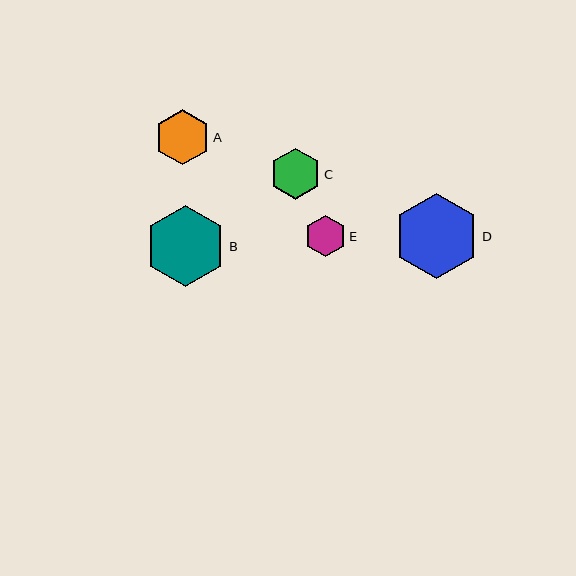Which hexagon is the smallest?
Hexagon E is the smallest with a size of approximately 42 pixels.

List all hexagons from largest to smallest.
From largest to smallest: D, B, A, C, E.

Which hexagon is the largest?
Hexagon D is the largest with a size of approximately 85 pixels.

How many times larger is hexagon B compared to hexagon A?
Hexagon B is approximately 1.5 times the size of hexagon A.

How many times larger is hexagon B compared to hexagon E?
Hexagon B is approximately 2.0 times the size of hexagon E.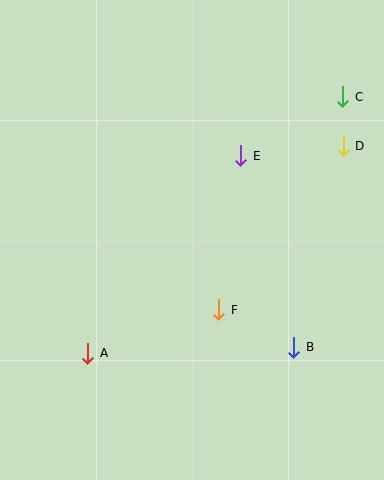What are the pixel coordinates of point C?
Point C is at (343, 97).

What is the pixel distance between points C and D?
The distance between C and D is 49 pixels.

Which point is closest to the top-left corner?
Point E is closest to the top-left corner.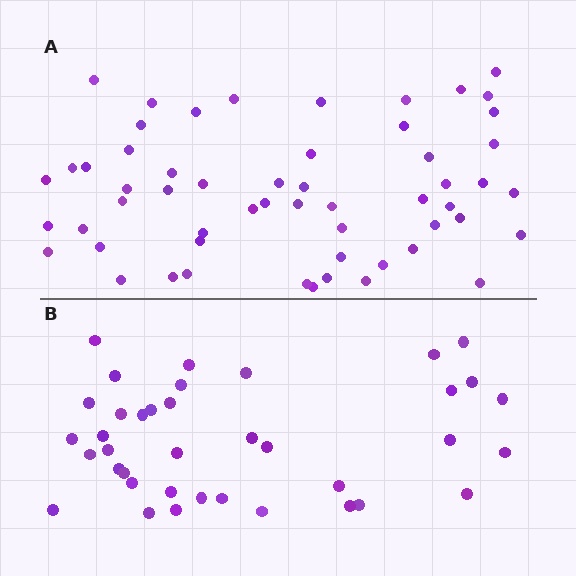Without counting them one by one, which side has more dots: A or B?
Region A (the top region) has more dots.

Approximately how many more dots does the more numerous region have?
Region A has approximately 20 more dots than region B.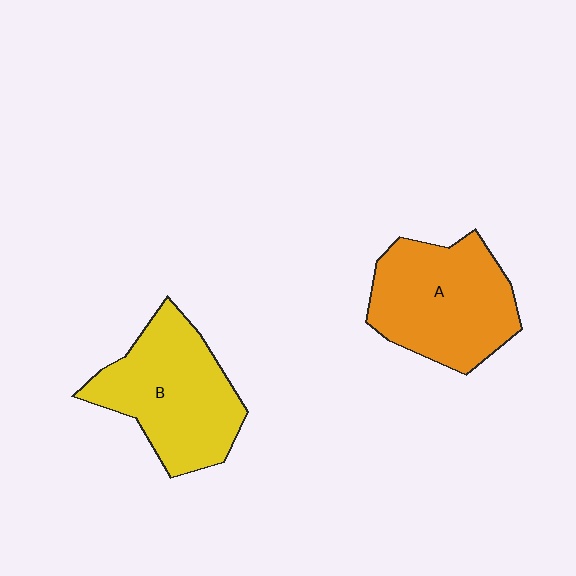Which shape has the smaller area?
Shape A (orange).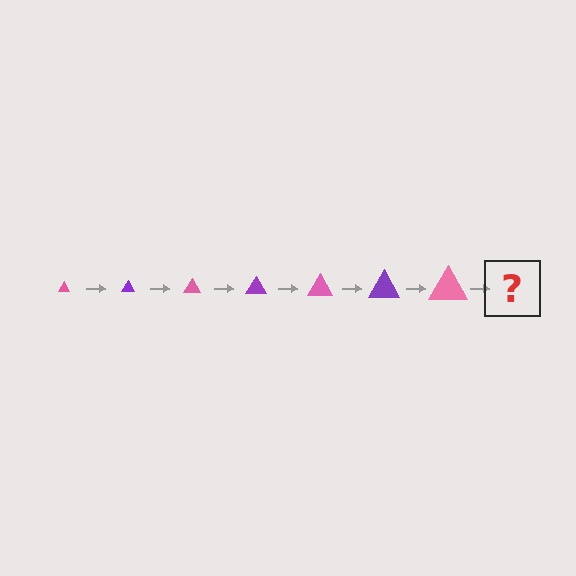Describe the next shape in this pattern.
It should be a purple triangle, larger than the previous one.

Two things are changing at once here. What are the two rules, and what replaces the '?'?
The two rules are that the triangle grows larger each step and the color cycles through pink and purple. The '?' should be a purple triangle, larger than the previous one.